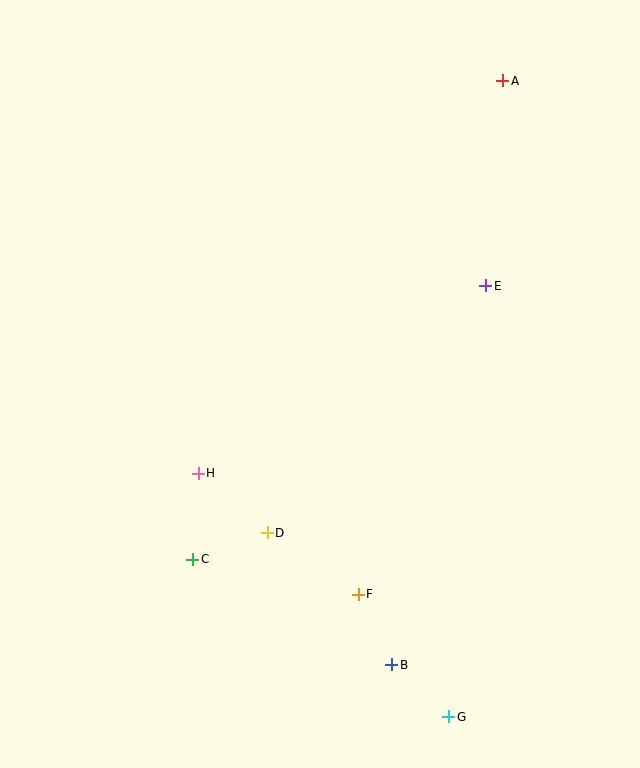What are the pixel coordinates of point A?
Point A is at (503, 81).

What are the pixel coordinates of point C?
Point C is at (193, 559).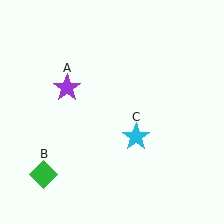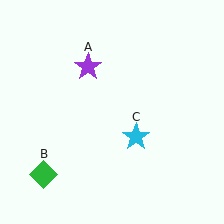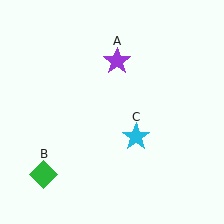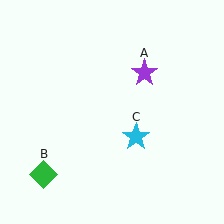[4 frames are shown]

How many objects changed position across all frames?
1 object changed position: purple star (object A).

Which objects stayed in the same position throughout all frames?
Green diamond (object B) and cyan star (object C) remained stationary.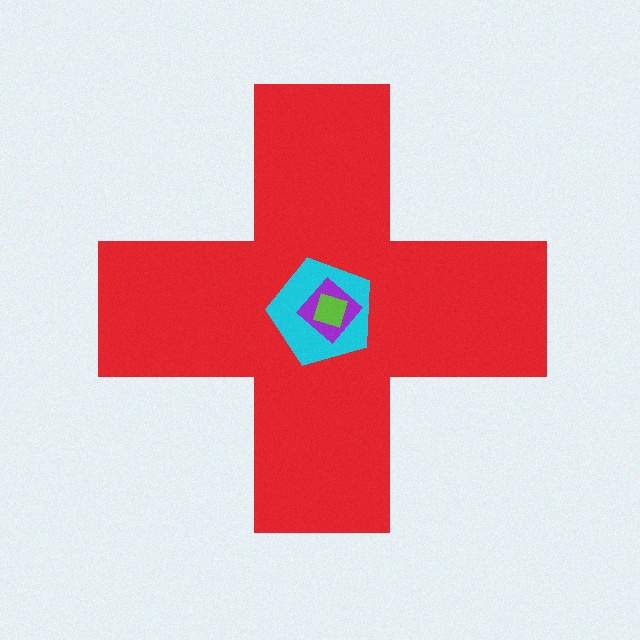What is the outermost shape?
The red cross.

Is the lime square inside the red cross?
Yes.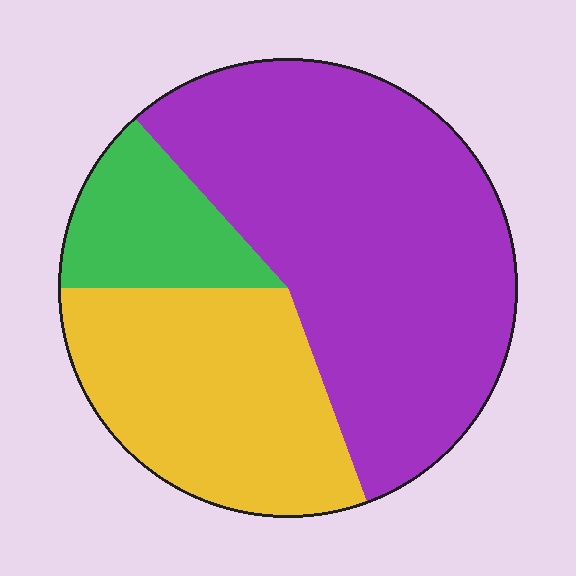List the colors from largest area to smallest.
From largest to smallest: purple, yellow, green.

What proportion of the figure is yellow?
Yellow takes up between a quarter and a half of the figure.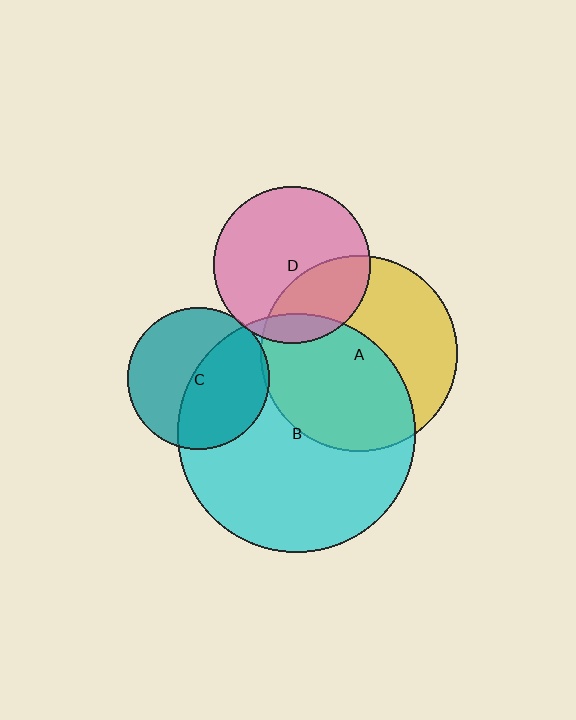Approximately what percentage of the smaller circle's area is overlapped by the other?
Approximately 5%.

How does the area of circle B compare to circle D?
Approximately 2.3 times.